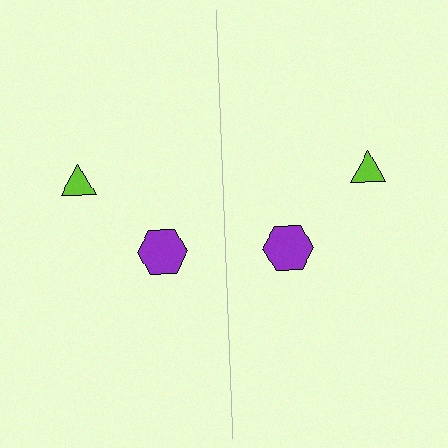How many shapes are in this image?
There are 4 shapes in this image.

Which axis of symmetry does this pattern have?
The pattern has a vertical axis of symmetry running through the center of the image.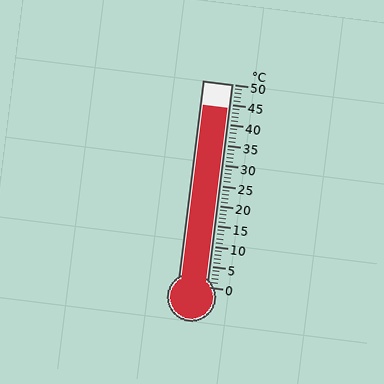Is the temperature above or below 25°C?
The temperature is above 25°C.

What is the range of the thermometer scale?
The thermometer scale ranges from 0°C to 50°C.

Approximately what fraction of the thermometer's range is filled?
The thermometer is filled to approximately 90% of its range.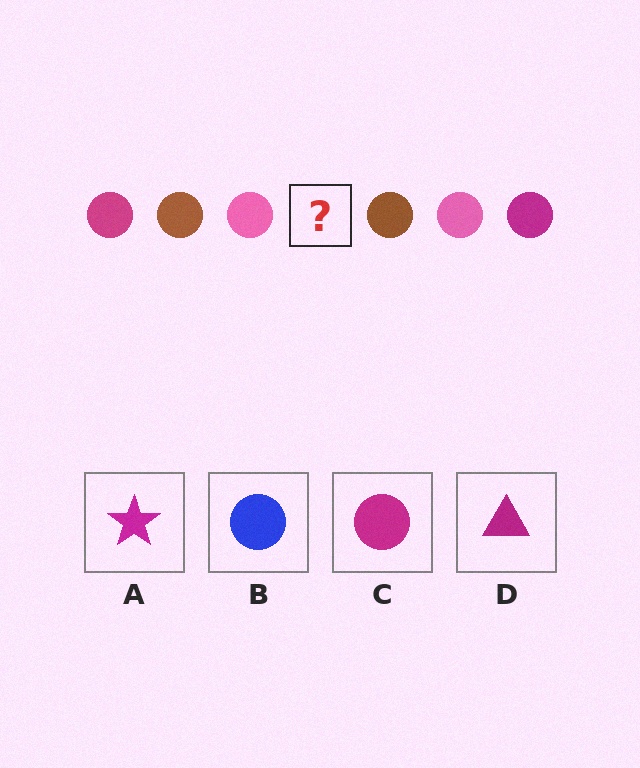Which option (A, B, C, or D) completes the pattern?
C.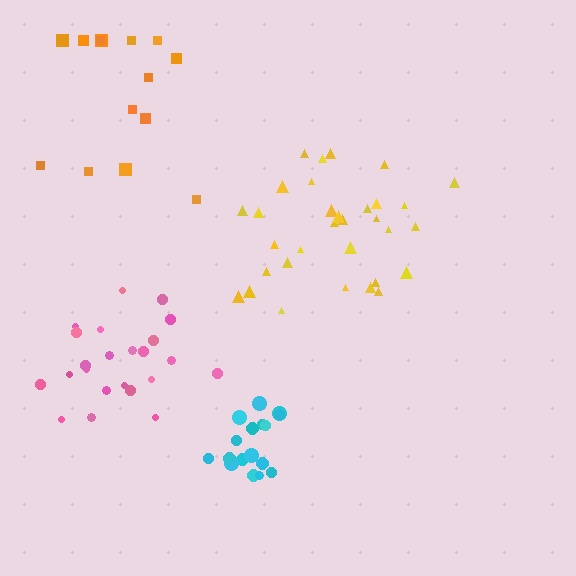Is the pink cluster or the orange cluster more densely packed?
Pink.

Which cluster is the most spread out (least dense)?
Orange.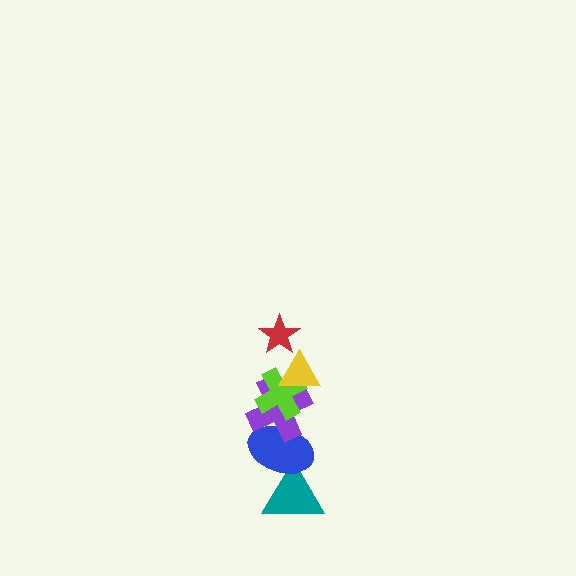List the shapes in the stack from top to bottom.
From top to bottom: the red star, the yellow triangle, the lime cross, the purple cross, the blue ellipse, the teal triangle.